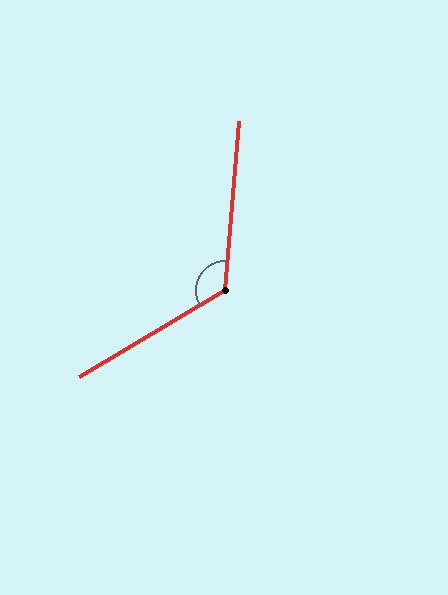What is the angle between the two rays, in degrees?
Approximately 126 degrees.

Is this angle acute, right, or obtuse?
It is obtuse.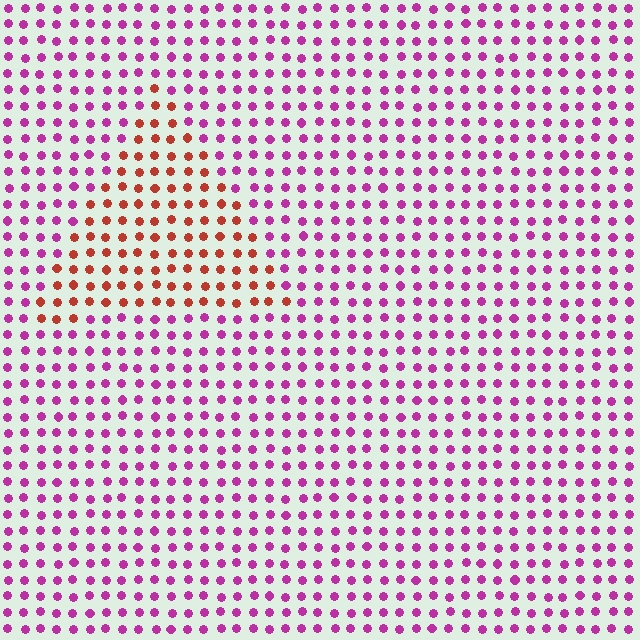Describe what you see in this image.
The image is filled with small magenta elements in a uniform arrangement. A triangle-shaped region is visible where the elements are tinted to a slightly different hue, forming a subtle color boundary.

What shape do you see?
I see a triangle.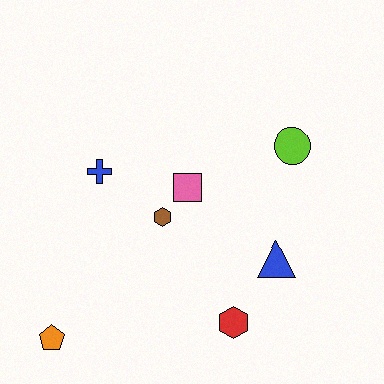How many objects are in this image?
There are 7 objects.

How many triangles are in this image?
There is 1 triangle.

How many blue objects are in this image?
There are 2 blue objects.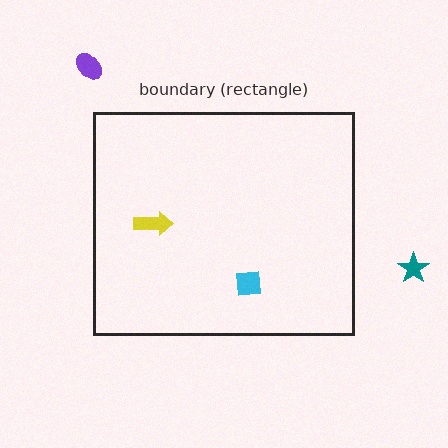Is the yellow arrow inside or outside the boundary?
Inside.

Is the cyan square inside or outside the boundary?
Inside.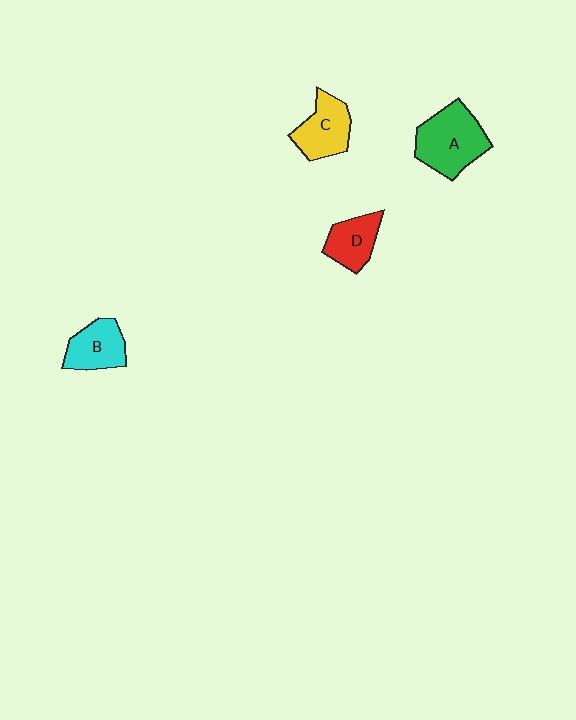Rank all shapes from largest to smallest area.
From largest to smallest: A (green), C (yellow), B (cyan), D (red).